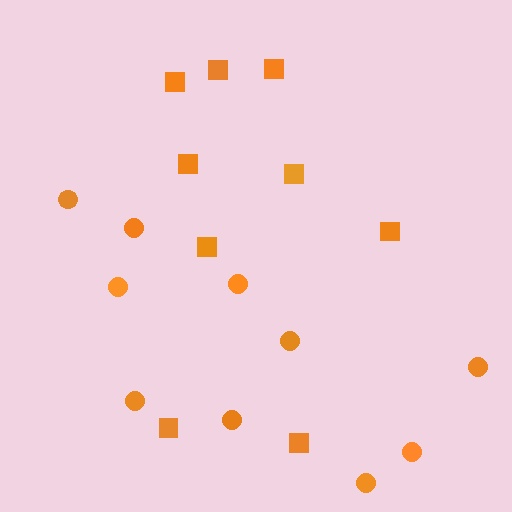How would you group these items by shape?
There are 2 groups: one group of circles (10) and one group of squares (9).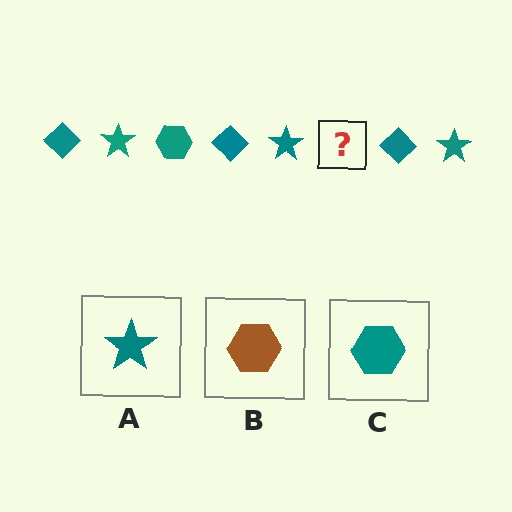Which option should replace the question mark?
Option C.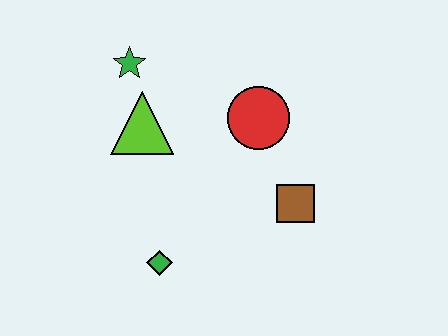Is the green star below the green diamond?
No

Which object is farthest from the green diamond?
The green star is farthest from the green diamond.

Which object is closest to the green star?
The lime triangle is closest to the green star.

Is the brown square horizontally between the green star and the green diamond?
No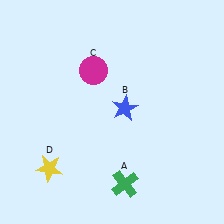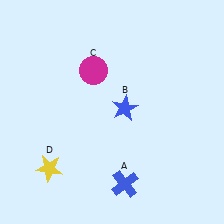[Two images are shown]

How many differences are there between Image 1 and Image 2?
There is 1 difference between the two images.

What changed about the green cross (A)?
In Image 1, A is green. In Image 2, it changed to blue.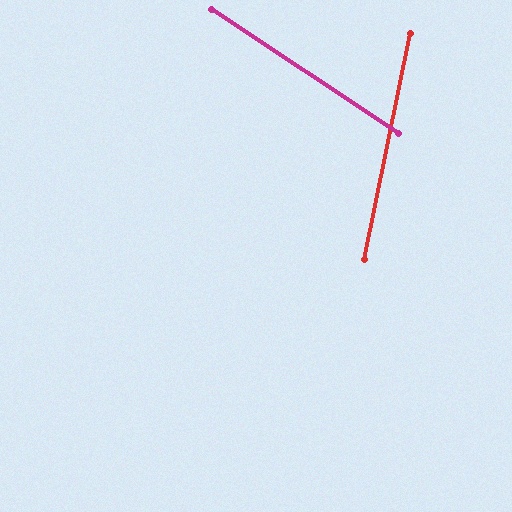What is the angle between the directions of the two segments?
Approximately 68 degrees.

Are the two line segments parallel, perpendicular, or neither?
Neither parallel nor perpendicular — they differ by about 68°.